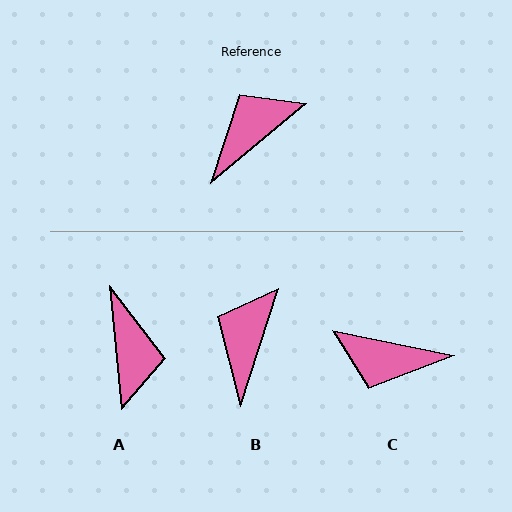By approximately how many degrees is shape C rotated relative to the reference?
Approximately 129 degrees counter-clockwise.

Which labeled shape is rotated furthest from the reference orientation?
C, about 129 degrees away.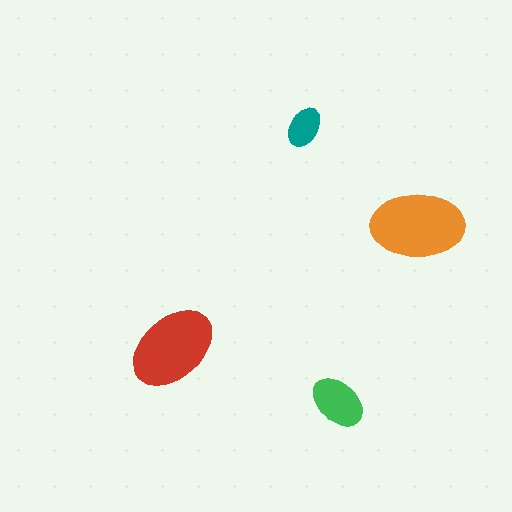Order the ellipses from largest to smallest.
the orange one, the red one, the green one, the teal one.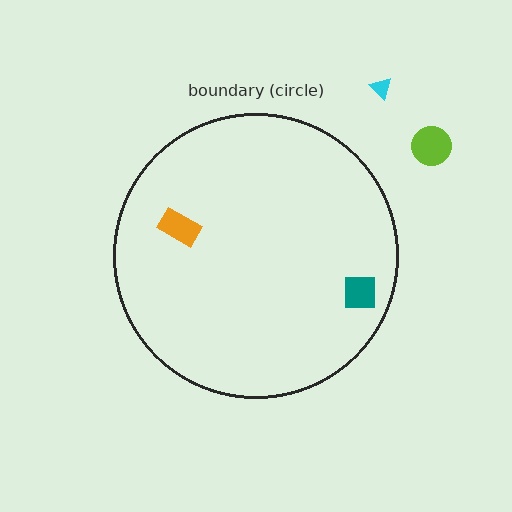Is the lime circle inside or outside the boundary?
Outside.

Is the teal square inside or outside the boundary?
Inside.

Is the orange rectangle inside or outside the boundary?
Inside.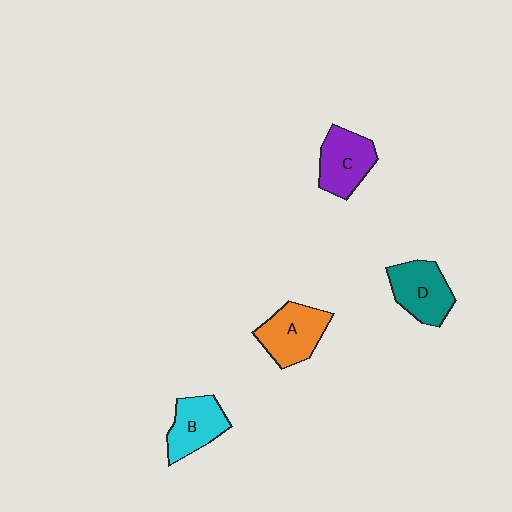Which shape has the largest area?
Shape A (orange).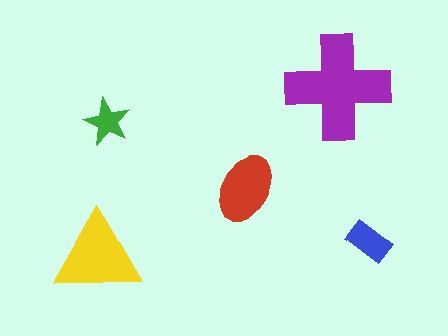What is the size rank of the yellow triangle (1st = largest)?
2nd.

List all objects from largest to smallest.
The purple cross, the yellow triangle, the red ellipse, the blue rectangle, the green star.